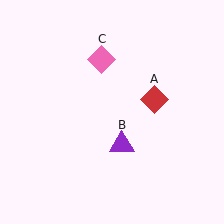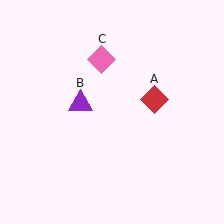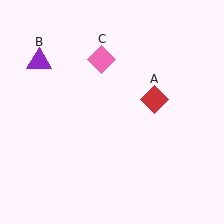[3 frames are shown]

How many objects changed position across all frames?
1 object changed position: purple triangle (object B).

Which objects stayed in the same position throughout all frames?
Red diamond (object A) and pink diamond (object C) remained stationary.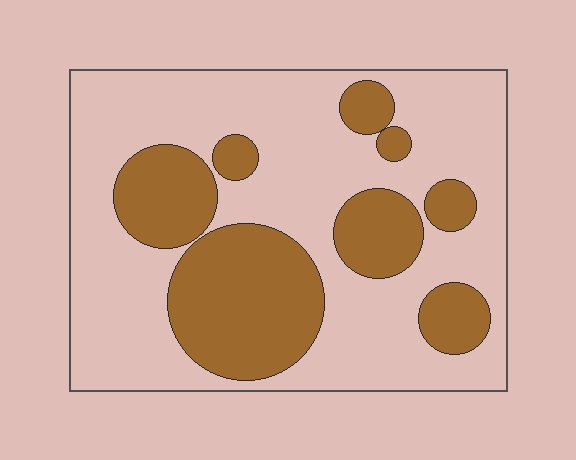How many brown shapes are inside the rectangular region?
8.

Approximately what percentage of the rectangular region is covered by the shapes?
Approximately 35%.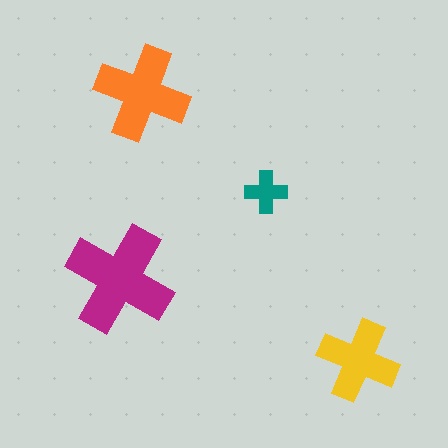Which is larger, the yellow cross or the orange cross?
The orange one.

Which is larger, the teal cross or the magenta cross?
The magenta one.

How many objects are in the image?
There are 4 objects in the image.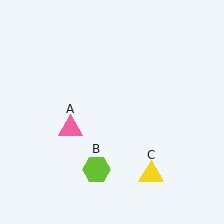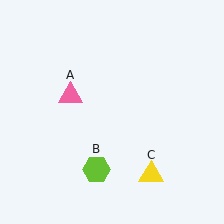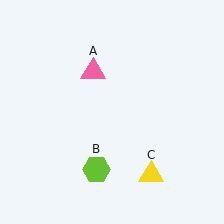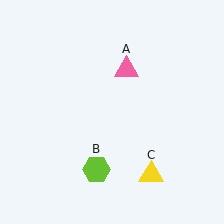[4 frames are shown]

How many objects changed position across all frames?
1 object changed position: pink triangle (object A).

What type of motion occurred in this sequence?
The pink triangle (object A) rotated clockwise around the center of the scene.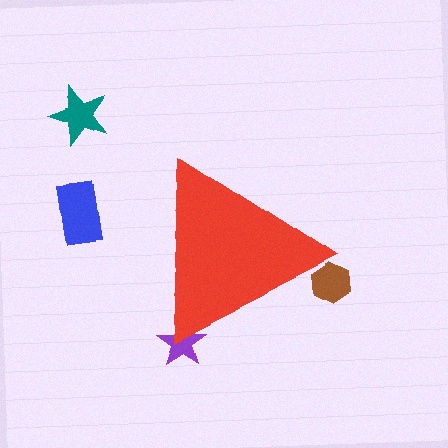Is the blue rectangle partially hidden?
No, the blue rectangle is fully visible.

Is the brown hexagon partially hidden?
Yes, the brown hexagon is partially hidden behind the red triangle.